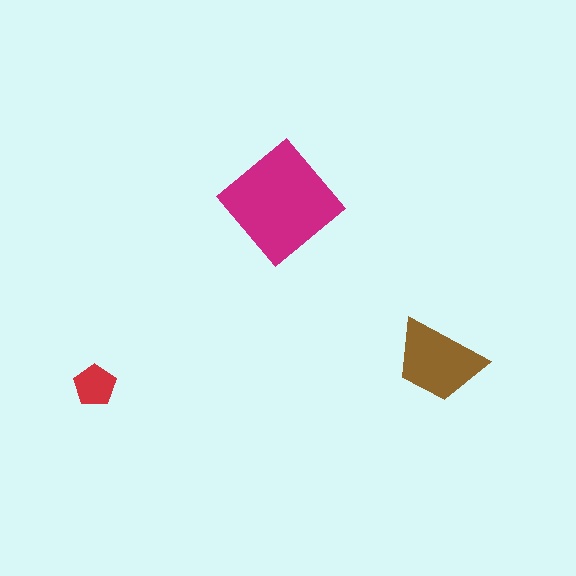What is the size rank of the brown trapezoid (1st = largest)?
2nd.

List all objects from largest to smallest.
The magenta diamond, the brown trapezoid, the red pentagon.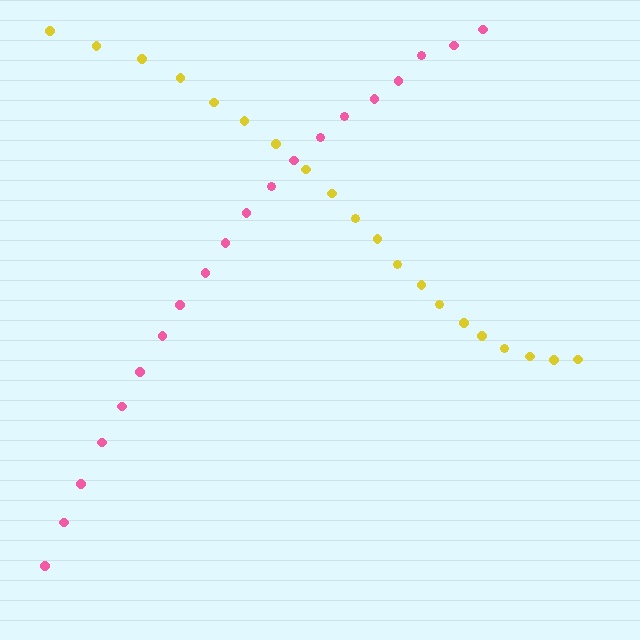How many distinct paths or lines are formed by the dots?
There are 2 distinct paths.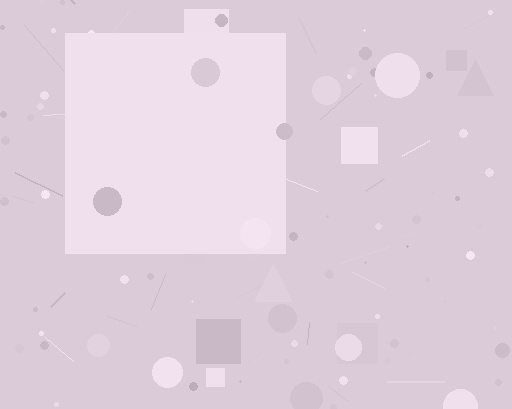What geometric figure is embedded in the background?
A square is embedded in the background.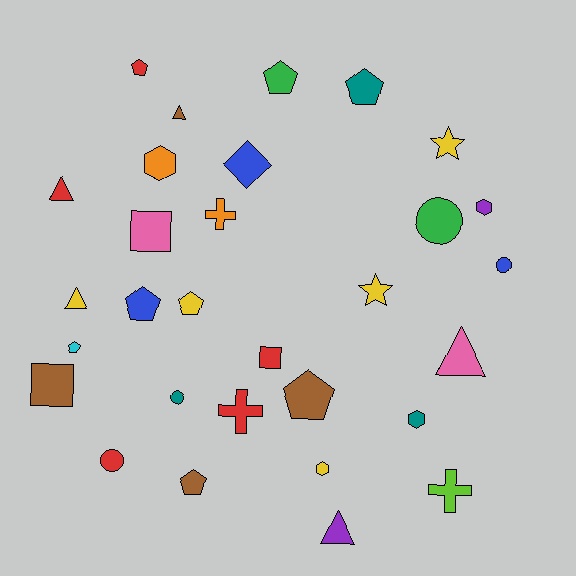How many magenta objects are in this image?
There are no magenta objects.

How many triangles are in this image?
There are 5 triangles.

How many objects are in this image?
There are 30 objects.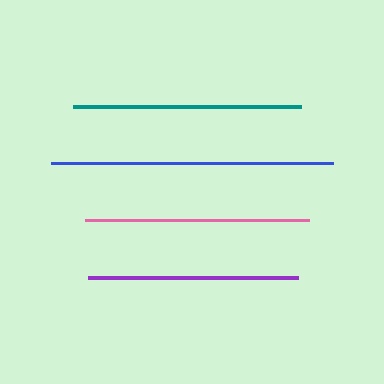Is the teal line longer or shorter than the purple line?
The teal line is longer than the purple line.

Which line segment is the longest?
The blue line is the longest at approximately 281 pixels.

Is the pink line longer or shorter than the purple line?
The pink line is longer than the purple line.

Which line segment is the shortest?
The purple line is the shortest at approximately 210 pixels.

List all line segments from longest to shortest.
From longest to shortest: blue, teal, pink, purple.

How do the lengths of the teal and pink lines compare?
The teal and pink lines are approximately the same length.